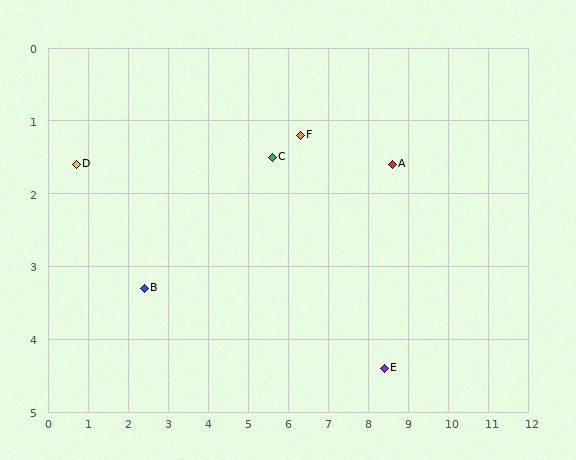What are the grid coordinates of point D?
Point D is at approximately (0.7, 1.6).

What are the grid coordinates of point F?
Point F is at approximately (6.3, 1.2).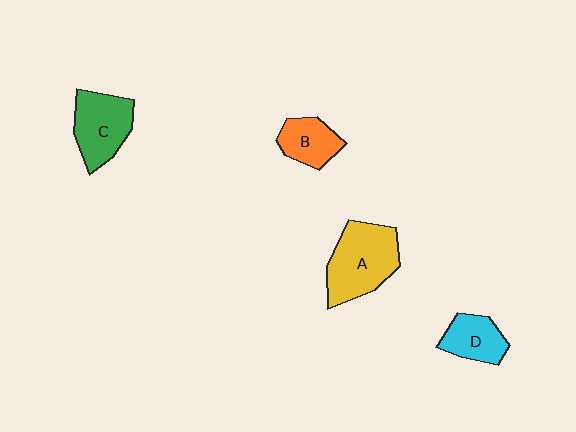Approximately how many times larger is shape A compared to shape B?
Approximately 1.8 times.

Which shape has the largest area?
Shape A (yellow).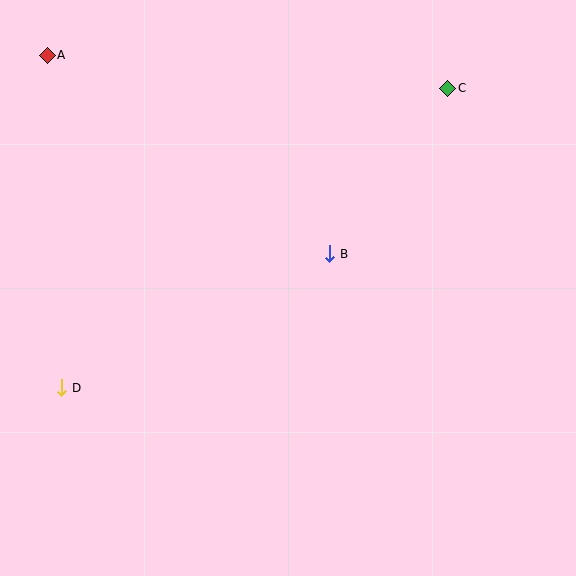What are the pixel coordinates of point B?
Point B is at (330, 254).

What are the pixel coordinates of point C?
Point C is at (448, 88).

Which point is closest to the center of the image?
Point B at (330, 254) is closest to the center.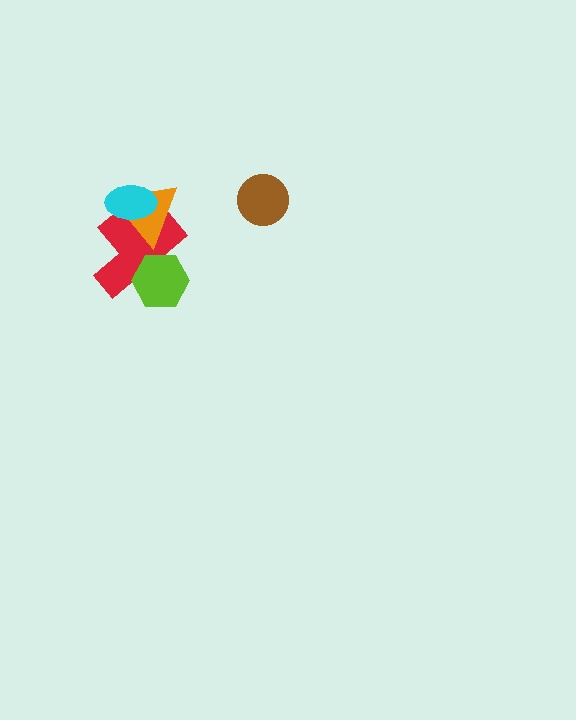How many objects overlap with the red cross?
3 objects overlap with the red cross.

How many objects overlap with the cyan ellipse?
2 objects overlap with the cyan ellipse.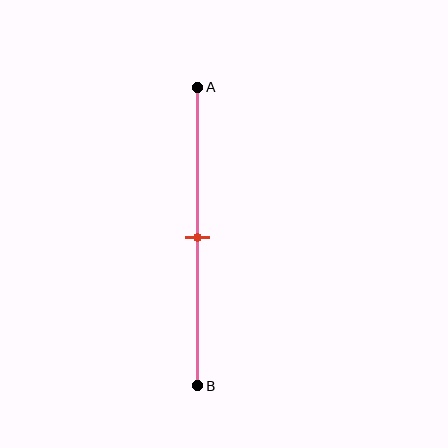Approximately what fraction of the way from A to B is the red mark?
The red mark is approximately 50% of the way from A to B.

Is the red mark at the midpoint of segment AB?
Yes, the mark is approximately at the midpoint.